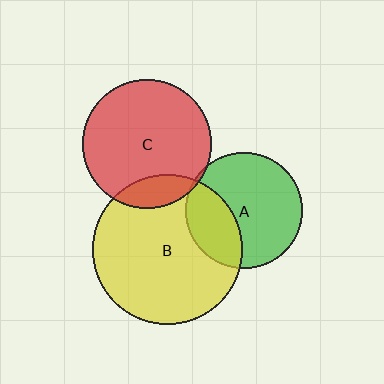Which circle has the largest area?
Circle B (yellow).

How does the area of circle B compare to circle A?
Approximately 1.6 times.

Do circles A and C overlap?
Yes.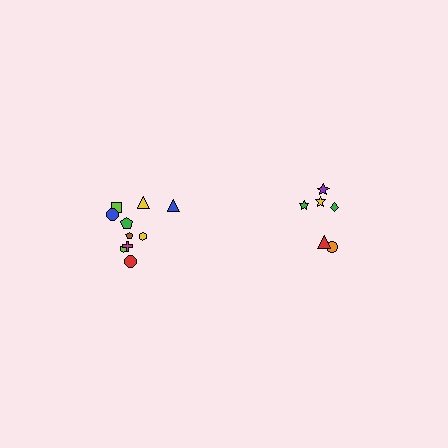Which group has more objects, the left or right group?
The left group.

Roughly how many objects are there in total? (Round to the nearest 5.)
Roughly 15 objects in total.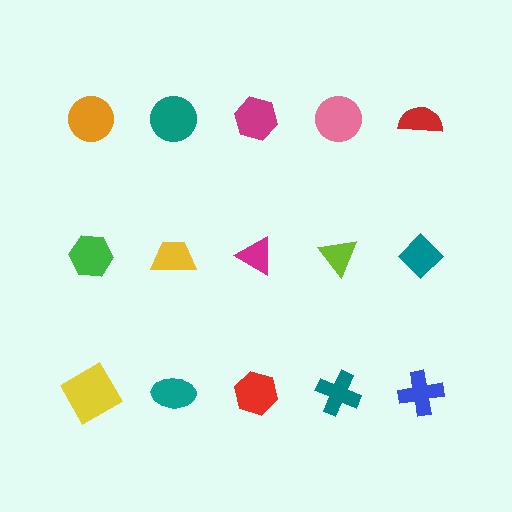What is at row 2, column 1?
A green hexagon.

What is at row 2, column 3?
A magenta triangle.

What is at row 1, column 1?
An orange circle.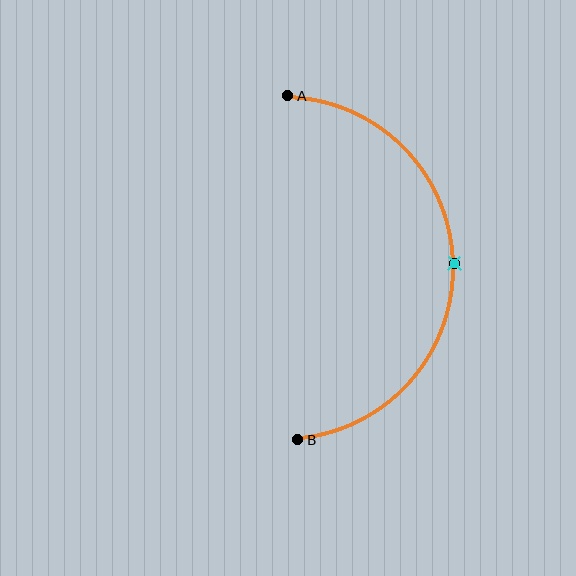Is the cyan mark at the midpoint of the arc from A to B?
Yes. The cyan mark lies on the arc at equal arc-length from both A and B — it is the arc midpoint.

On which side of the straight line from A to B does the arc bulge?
The arc bulges to the right of the straight line connecting A and B.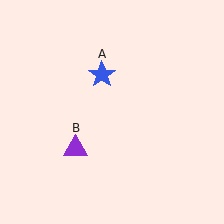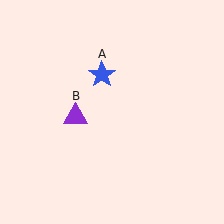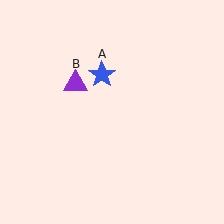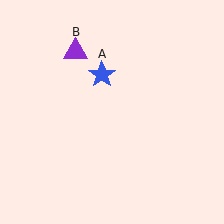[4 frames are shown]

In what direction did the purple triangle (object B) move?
The purple triangle (object B) moved up.